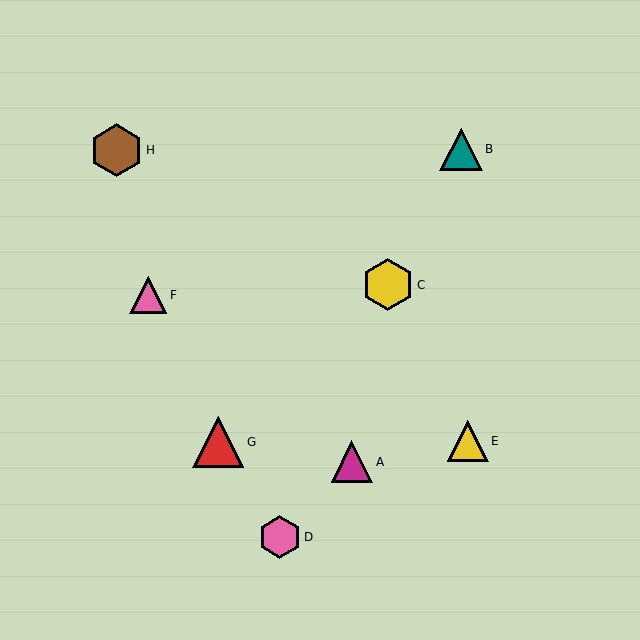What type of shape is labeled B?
Shape B is a teal triangle.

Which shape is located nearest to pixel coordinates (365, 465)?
The magenta triangle (labeled A) at (352, 462) is nearest to that location.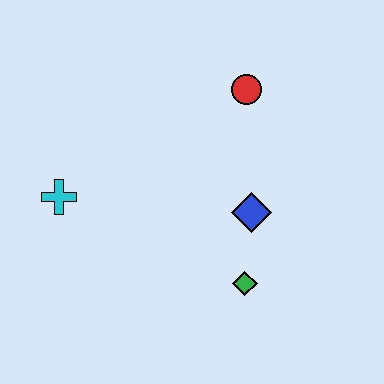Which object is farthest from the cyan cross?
The red circle is farthest from the cyan cross.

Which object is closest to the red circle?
The blue diamond is closest to the red circle.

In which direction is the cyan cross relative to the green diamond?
The cyan cross is to the left of the green diamond.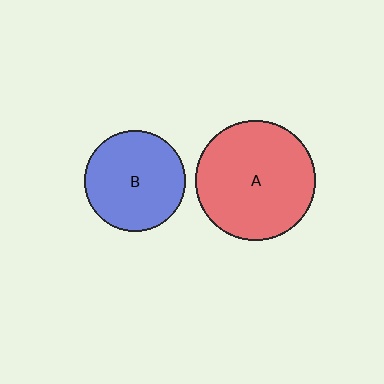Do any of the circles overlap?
No, none of the circles overlap.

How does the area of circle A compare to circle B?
Approximately 1.4 times.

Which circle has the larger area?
Circle A (red).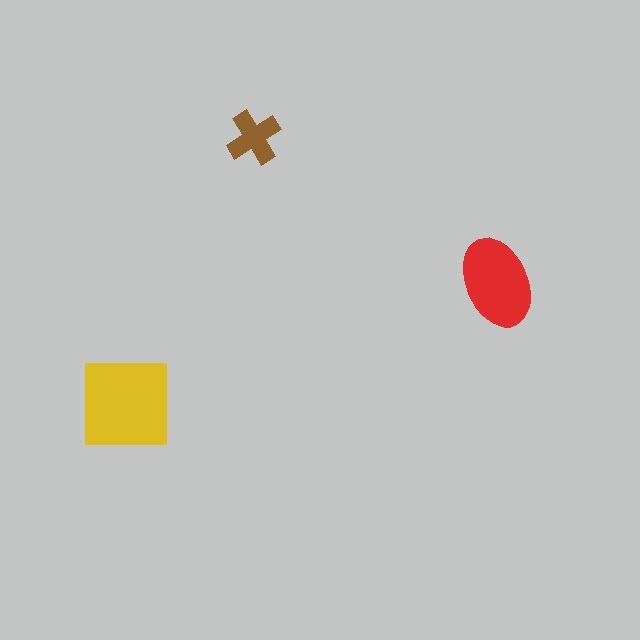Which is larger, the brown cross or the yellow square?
The yellow square.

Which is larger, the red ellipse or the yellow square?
The yellow square.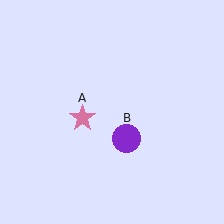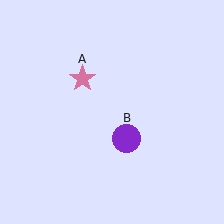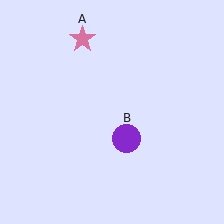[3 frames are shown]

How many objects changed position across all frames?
1 object changed position: pink star (object A).